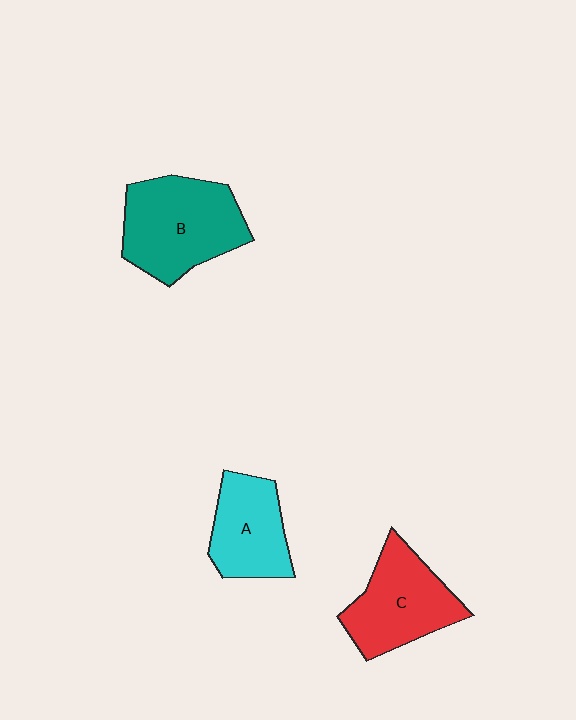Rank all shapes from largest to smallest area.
From largest to smallest: B (teal), C (red), A (cyan).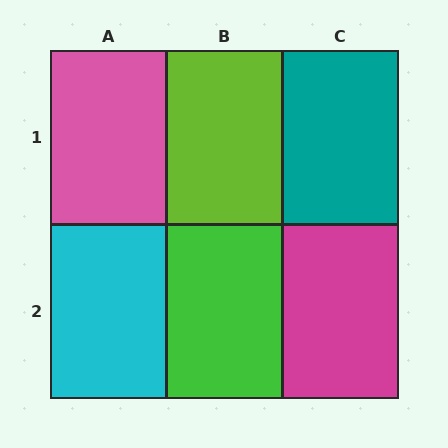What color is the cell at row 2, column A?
Cyan.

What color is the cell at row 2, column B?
Green.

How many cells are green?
1 cell is green.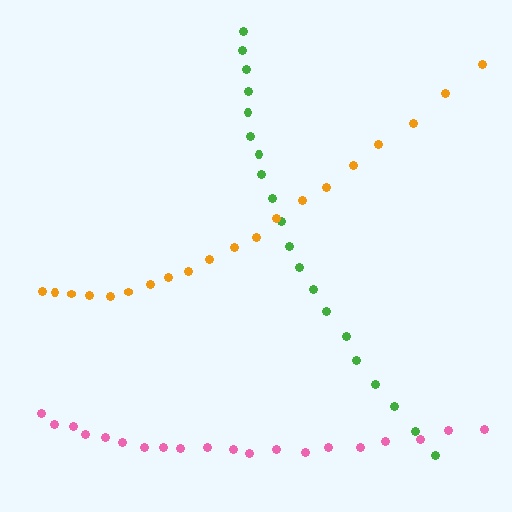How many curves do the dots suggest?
There are 3 distinct paths.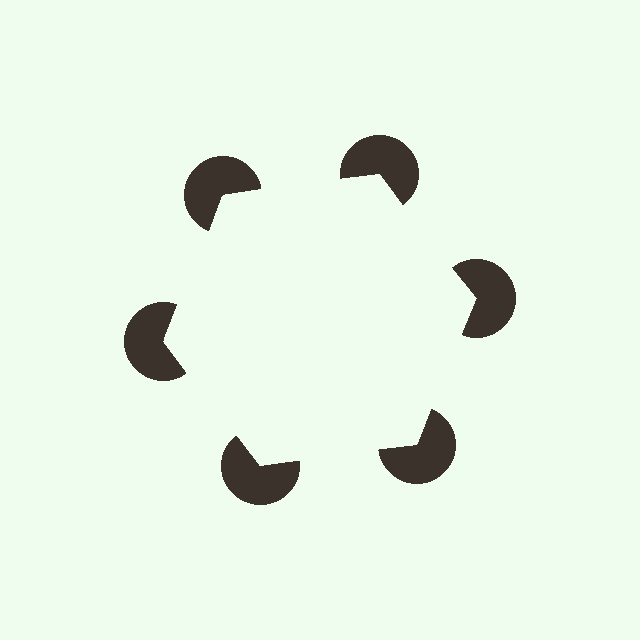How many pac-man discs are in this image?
There are 6 — one at each vertex of the illusory hexagon.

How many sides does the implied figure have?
6 sides.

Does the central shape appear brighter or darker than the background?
It typically appears slightly brighter than the background, even though no actual brightness change is drawn.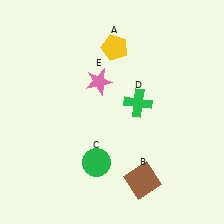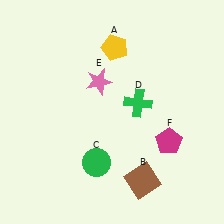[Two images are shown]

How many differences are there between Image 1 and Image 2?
There is 1 difference between the two images.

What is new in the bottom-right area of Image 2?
A magenta pentagon (F) was added in the bottom-right area of Image 2.